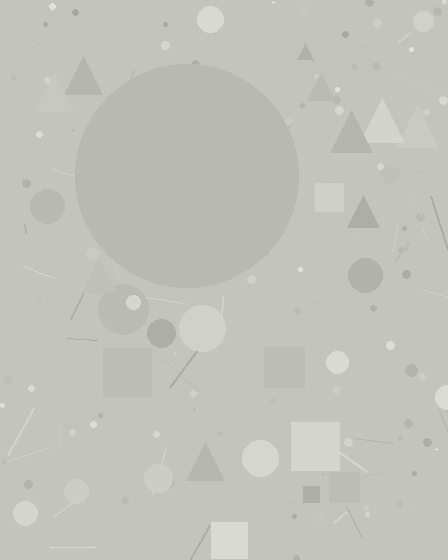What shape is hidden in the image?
A circle is hidden in the image.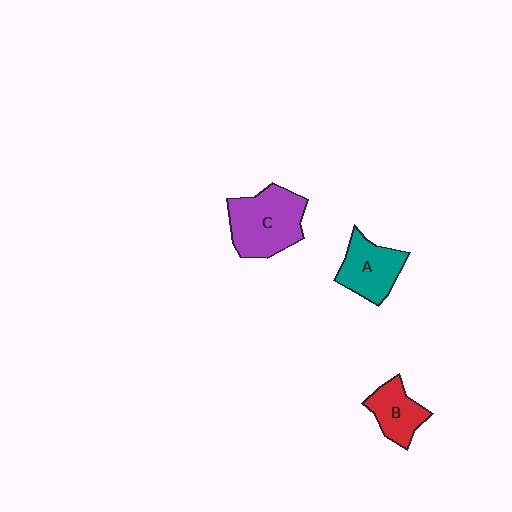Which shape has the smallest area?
Shape B (red).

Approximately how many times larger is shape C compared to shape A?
Approximately 1.4 times.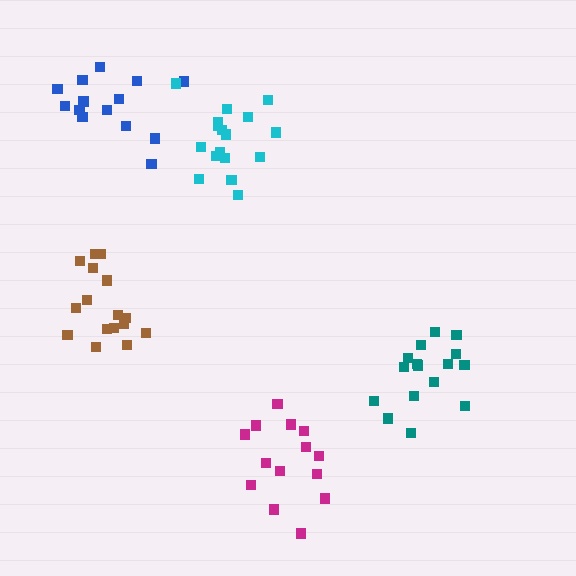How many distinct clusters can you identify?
There are 5 distinct clusters.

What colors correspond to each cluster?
The clusters are colored: blue, cyan, magenta, teal, brown.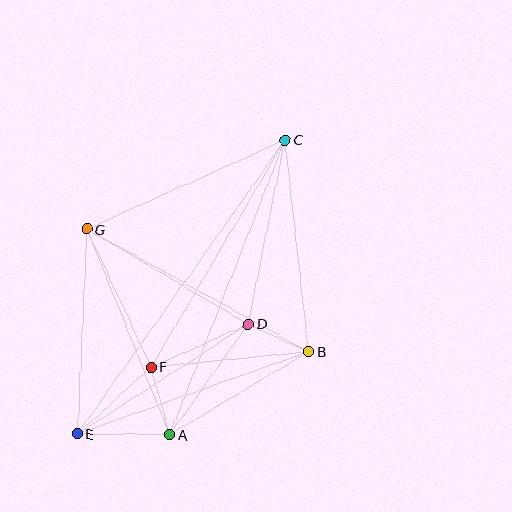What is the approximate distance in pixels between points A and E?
The distance between A and E is approximately 93 pixels.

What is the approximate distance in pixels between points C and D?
The distance between C and D is approximately 188 pixels.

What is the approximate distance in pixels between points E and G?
The distance between E and G is approximately 205 pixels.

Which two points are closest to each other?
Points B and D are closest to each other.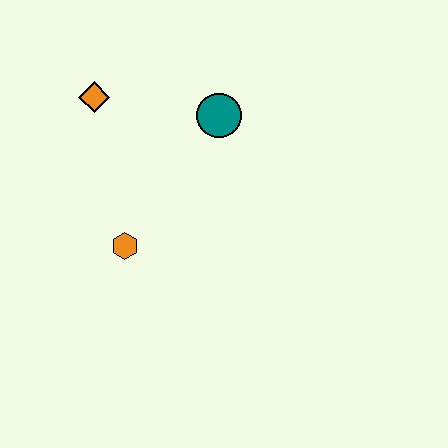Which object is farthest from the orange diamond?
The orange hexagon is farthest from the orange diamond.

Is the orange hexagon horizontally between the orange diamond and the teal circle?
Yes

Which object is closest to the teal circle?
The orange diamond is closest to the teal circle.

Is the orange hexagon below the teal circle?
Yes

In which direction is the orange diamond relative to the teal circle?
The orange diamond is to the left of the teal circle.